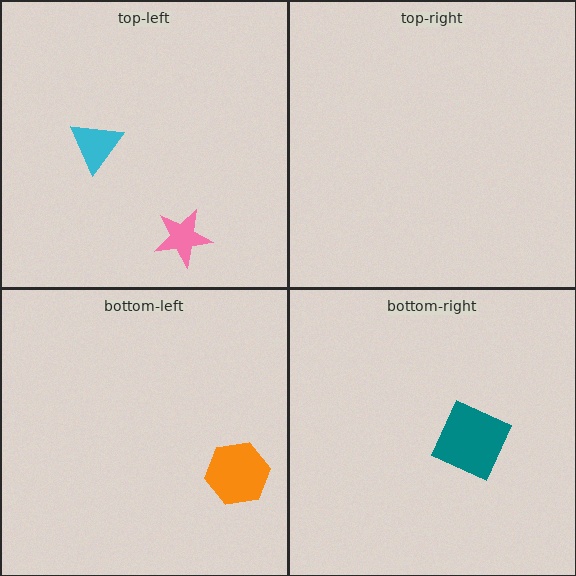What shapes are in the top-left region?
The cyan triangle, the pink star.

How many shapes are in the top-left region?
2.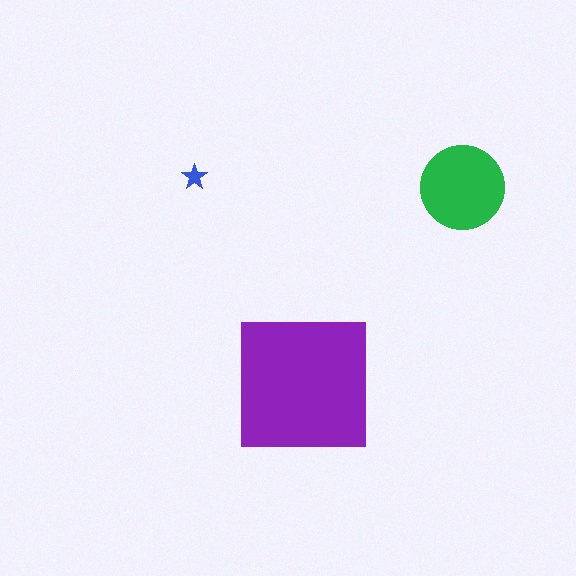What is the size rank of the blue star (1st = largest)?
3rd.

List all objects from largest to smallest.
The purple square, the green circle, the blue star.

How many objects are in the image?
There are 3 objects in the image.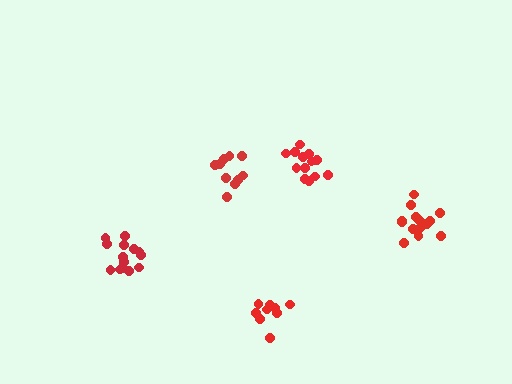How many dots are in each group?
Group 1: 9 dots, Group 2: 14 dots, Group 3: 13 dots, Group 4: 10 dots, Group 5: 15 dots (61 total).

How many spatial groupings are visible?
There are 5 spatial groupings.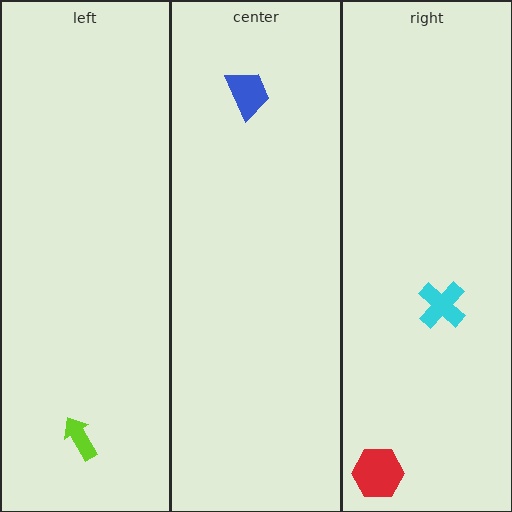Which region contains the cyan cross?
The right region.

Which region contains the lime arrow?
The left region.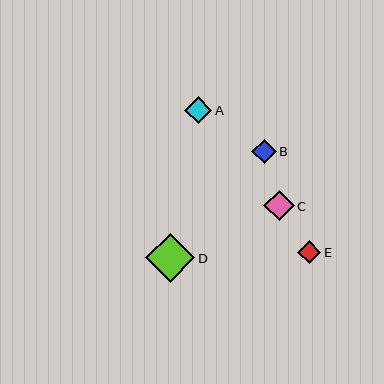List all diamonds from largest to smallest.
From largest to smallest: D, C, A, B, E.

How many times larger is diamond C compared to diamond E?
Diamond C is approximately 1.3 times the size of diamond E.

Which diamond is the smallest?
Diamond E is the smallest with a size of approximately 23 pixels.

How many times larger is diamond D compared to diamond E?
Diamond D is approximately 2.1 times the size of diamond E.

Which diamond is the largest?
Diamond D is the largest with a size of approximately 49 pixels.